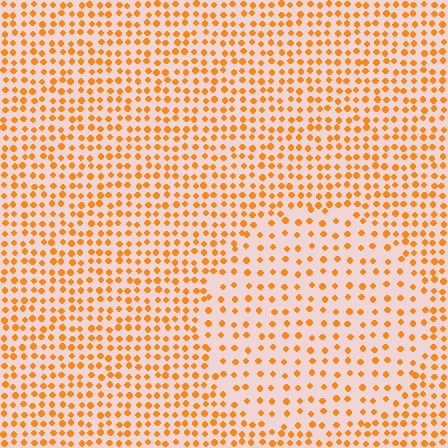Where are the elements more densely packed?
The elements are more densely packed outside the circle boundary.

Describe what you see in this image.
The image contains small orange elements arranged at two different densities. A circle-shaped region is visible where the elements are less densely packed than the surrounding area.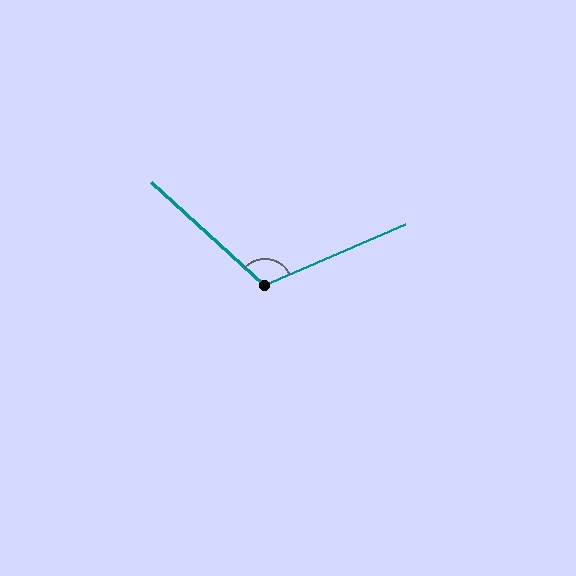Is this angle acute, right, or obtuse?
It is obtuse.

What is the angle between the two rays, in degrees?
Approximately 115 degrees.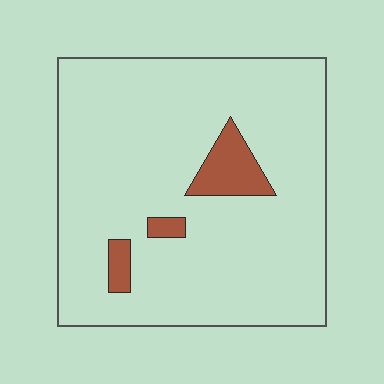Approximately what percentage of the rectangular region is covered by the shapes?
Approximately 10%.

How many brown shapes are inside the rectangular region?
3.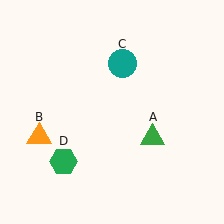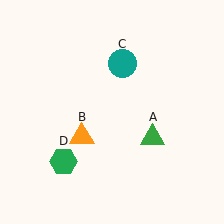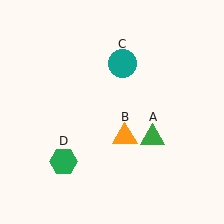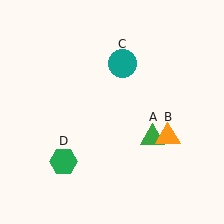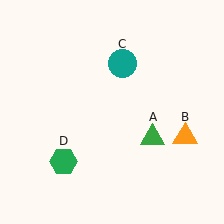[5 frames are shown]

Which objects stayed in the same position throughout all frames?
Green triangle (object A) and teal circle (object C) and green hexagon (object D) remained stationary.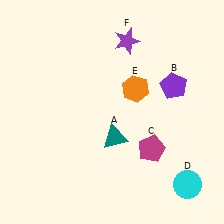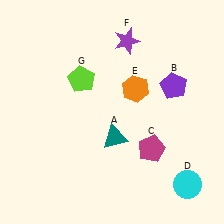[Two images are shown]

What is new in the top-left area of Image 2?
A lime pentagon (G) was added in the top-left area of Image 2.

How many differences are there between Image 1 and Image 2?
There is 1 difference between the two images.